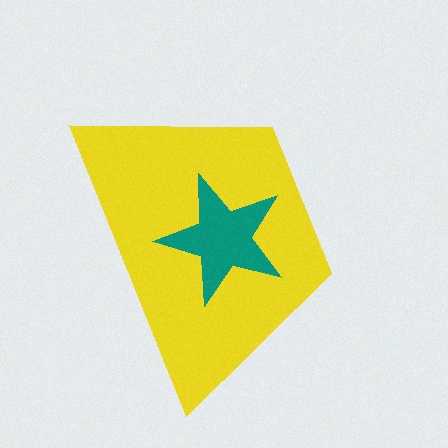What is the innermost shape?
The teal star.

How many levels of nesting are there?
2.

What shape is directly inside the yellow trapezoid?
The teal star.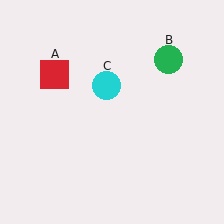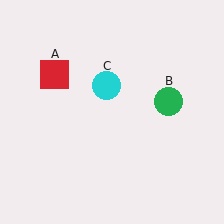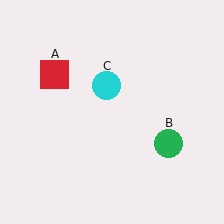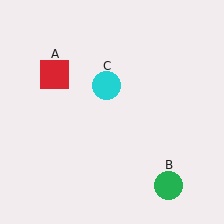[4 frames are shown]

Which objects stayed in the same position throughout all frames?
Red square (object A) and cyan circle (object C) remained stationary.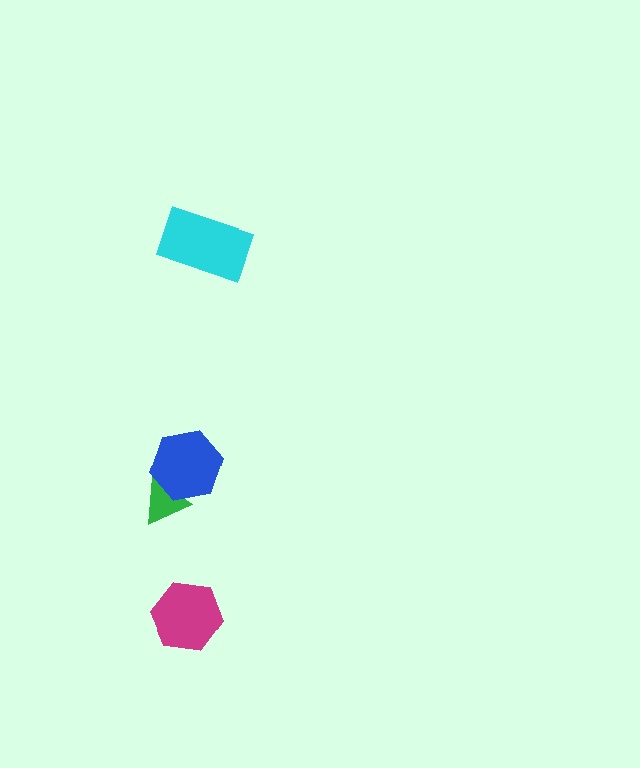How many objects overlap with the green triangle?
1 object overlaps with the green triangle.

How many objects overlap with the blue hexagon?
1 object overlaps with the blue hexagon.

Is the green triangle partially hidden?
Yes, it is partially covered by another shape.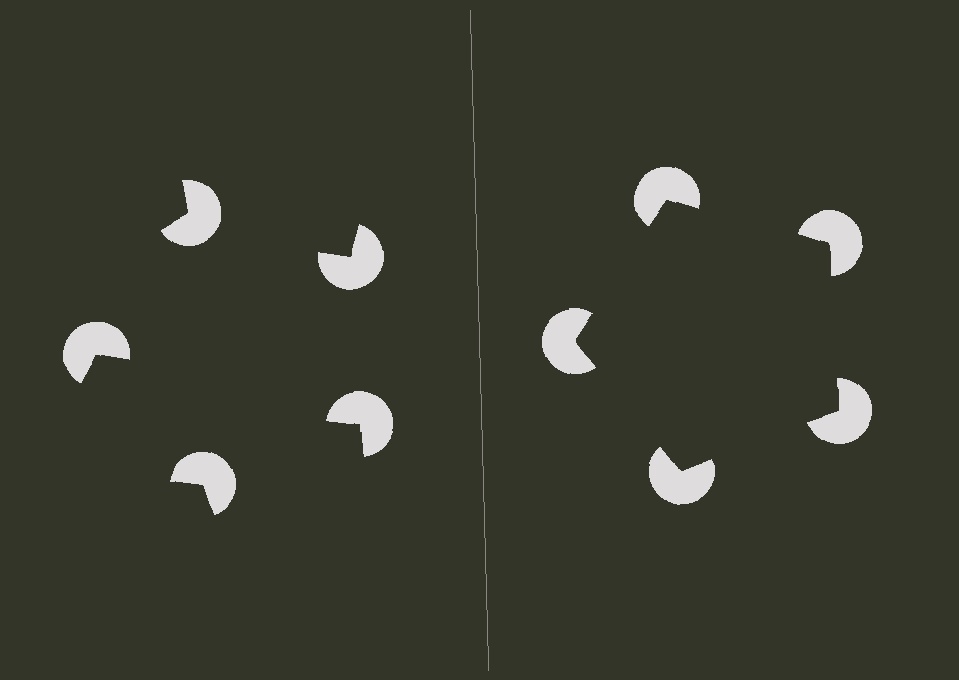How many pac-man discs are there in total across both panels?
10 — 5 on each side.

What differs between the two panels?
The pac-man discs are positioned identically on both sides; only the wedge orientations differ. On the right they align to a pentagon; on the left they are misaligned.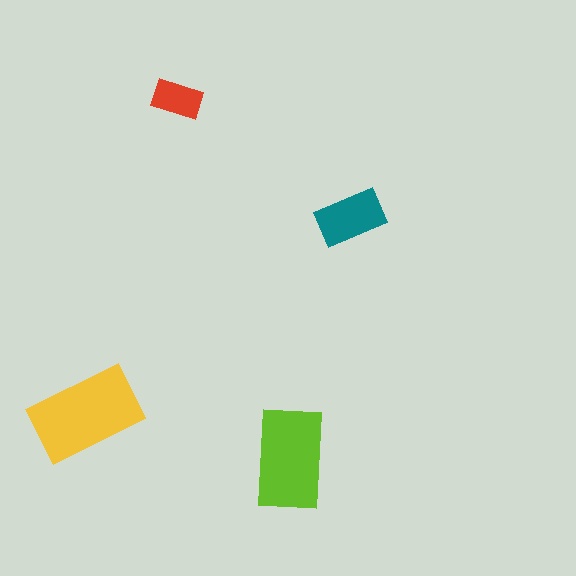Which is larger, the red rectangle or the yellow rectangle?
The yellow one.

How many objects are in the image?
There are 4 objects in the image.